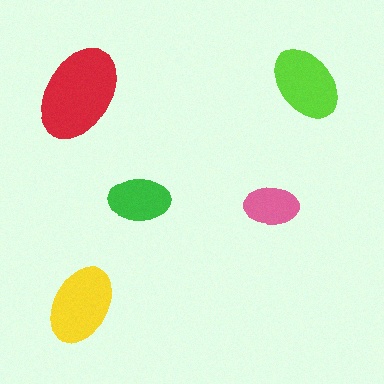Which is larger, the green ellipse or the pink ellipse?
The green one.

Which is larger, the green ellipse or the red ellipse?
The red one.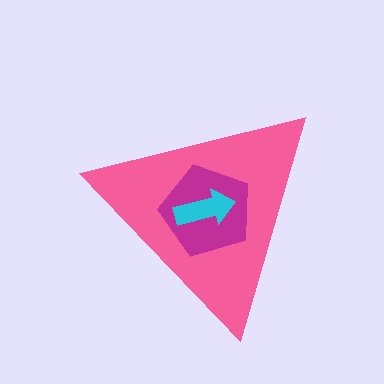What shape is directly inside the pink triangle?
The magenta pentagon.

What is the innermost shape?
The cyan arrow.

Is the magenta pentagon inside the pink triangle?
Yes.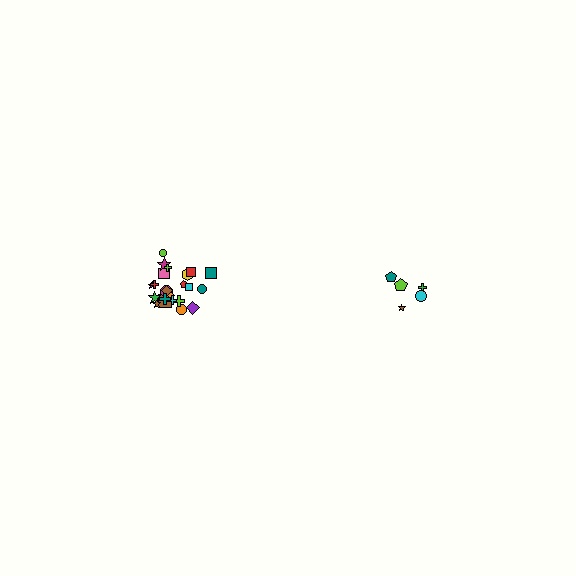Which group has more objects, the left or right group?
The left group.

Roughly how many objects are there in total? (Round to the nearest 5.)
Roughly 30 objects in total.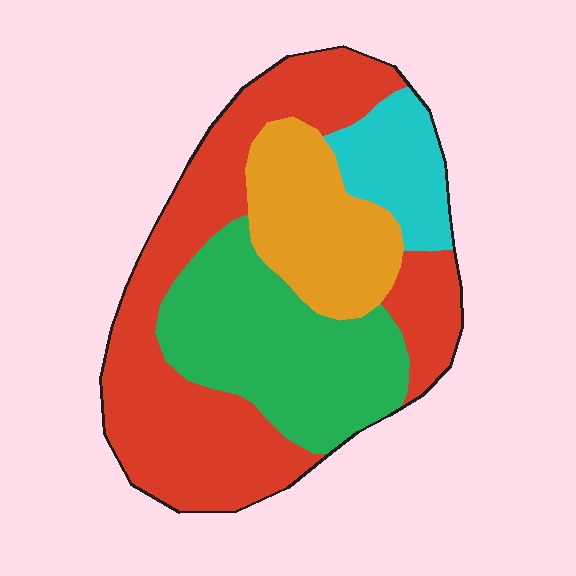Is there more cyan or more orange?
Orange.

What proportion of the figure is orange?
Orange takes up less than a quarter of the figure.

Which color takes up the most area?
Red, at roughly 45%.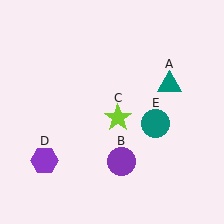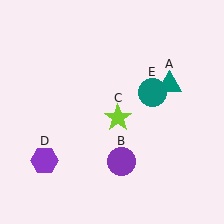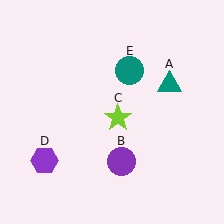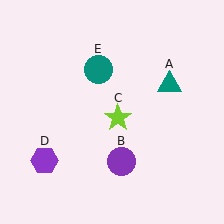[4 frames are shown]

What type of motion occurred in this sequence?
The teal circle (object E) rotated counterclockwise around the center of the scene.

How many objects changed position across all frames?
1 object changed position: teal circle (object E).